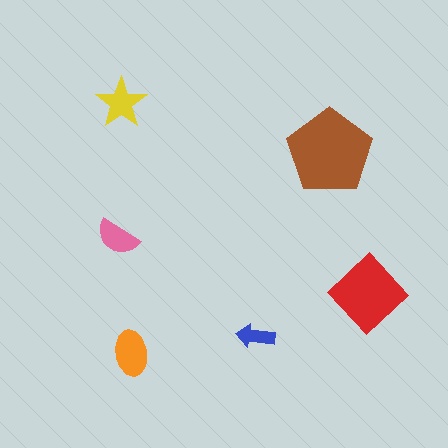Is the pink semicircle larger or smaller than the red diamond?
Smaller.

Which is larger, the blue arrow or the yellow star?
The yellow star.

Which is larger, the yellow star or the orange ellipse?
The orange ellipse.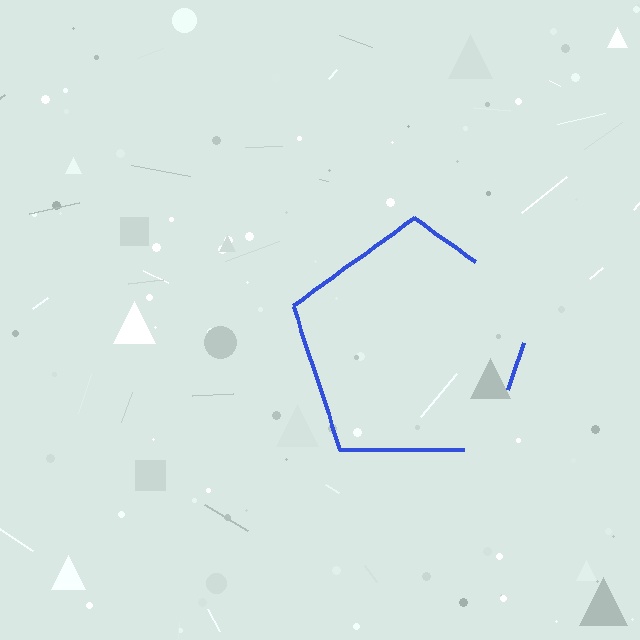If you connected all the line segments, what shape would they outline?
They would outline a pentagon.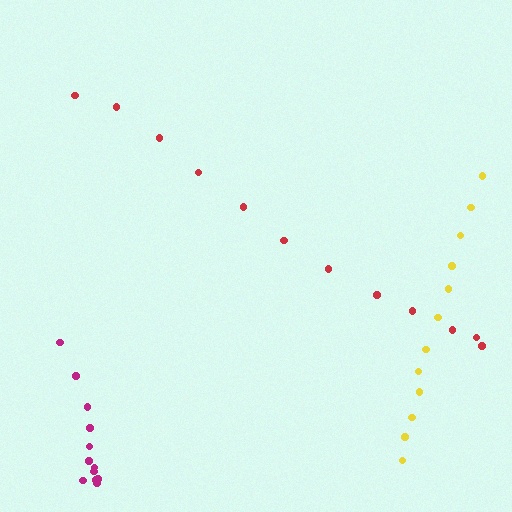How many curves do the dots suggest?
There are 3 distinct paths.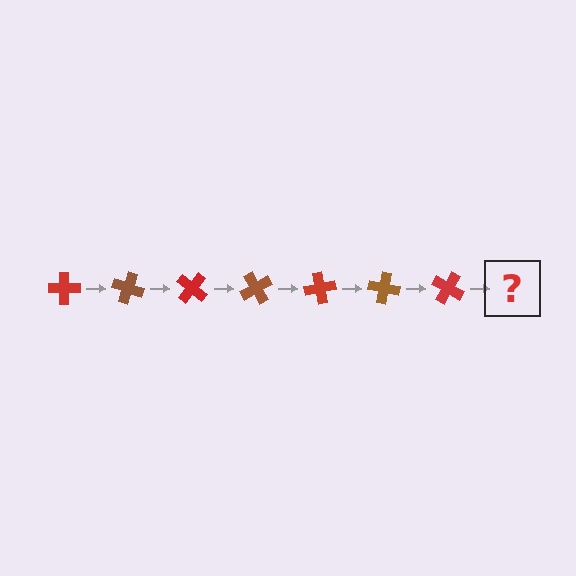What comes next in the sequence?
The next element should be a brown cross, rotated 140 degrees from the start.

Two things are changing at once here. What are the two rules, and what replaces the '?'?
The two rules are that it rotates 20 degrees each step and the color cycles through red and brown. The '?' should be a brown cross, rotated 140 degrees from the start.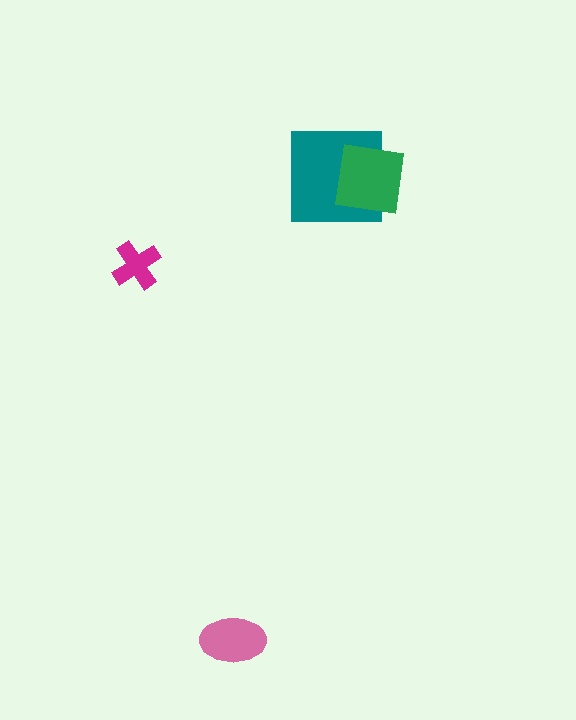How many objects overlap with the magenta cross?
0 objects overlap with the magenta cross.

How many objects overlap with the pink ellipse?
0 objects overlap with the pink ellipse.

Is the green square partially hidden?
No, no other shape covers it.